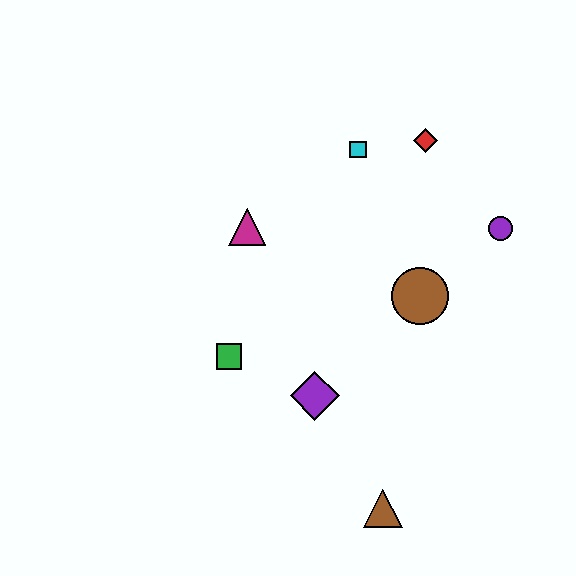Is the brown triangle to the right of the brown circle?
No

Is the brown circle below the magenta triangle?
Yes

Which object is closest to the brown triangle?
The purple diamond is closest to the brown triangle.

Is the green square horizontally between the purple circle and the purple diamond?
No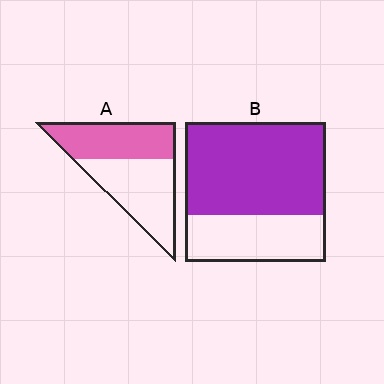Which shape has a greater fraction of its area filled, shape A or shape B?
Shape B.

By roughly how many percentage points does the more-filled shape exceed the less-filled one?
By roughly 20 percentage points (B over A).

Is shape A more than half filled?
No.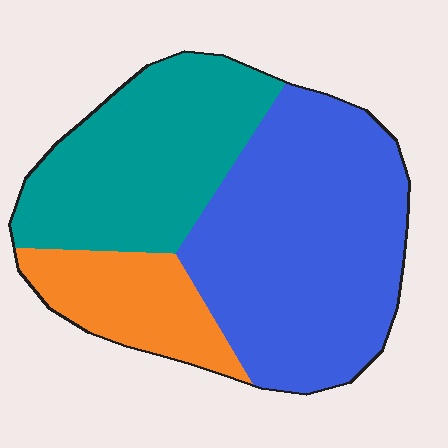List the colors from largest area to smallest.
From largest to smallest: blue, teal, orange.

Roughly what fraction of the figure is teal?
Teal takes up between a quarter and a half of the figure.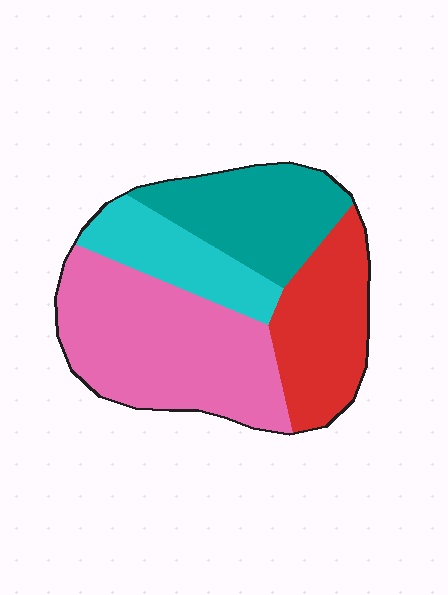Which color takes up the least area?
Cyan, at roughly 15%.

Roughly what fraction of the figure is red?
Red covers 22% of the figure.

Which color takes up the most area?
Pink, at roughly 40%.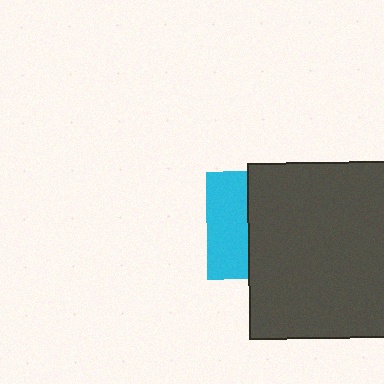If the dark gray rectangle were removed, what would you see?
You would see the complete cyan square.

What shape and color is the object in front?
The object in front is a dark gray rectangle.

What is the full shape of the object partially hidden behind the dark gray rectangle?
The partially hidden object is a cyan square.